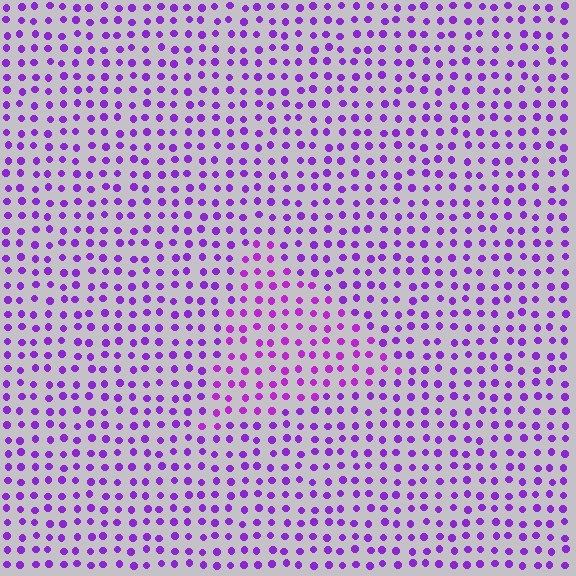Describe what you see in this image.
The image is filled with small purple elements in a uniform arrangement. A triangle-shaped region is visible where the elements are tinted to a slightly different hue, forming a subtle color boundary.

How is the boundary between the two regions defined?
The boundary is defined purely by a slight shift in hue (about 17 degrees). Spacing, size, and orientation are identical on both sides.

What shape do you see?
I see a triangle.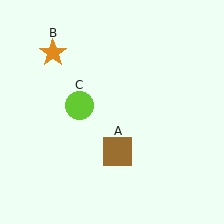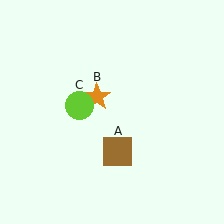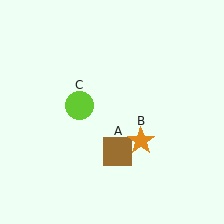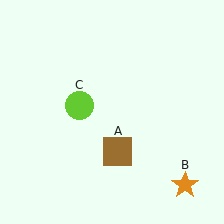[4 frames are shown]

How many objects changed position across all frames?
1 object changed position: orange star (object B).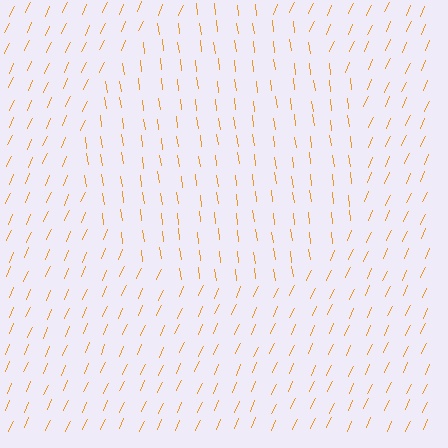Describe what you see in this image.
The image is filled with small orange line segments. A circle region in the image has lines oriented differently from the surrounding lines, creating a visible texture boundary.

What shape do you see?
I see a circle.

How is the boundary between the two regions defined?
The boundary is defined purely by a change in line orientation (approximately 32 degrees difference). All lines are the same color and thickness.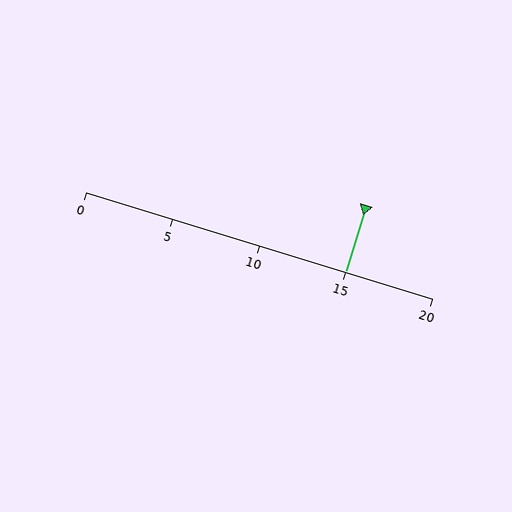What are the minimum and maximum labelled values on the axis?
The axis runs from 0 to 20.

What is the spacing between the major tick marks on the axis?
The major ticks are spaced 5 apart.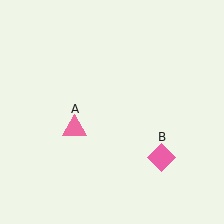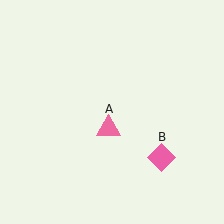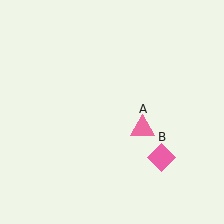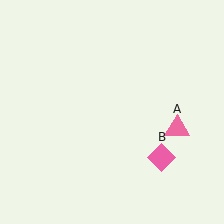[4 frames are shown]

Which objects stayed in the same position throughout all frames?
Pink diamond (object B) remained stationary.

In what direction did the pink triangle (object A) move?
The pink triangle (object A) moved right.